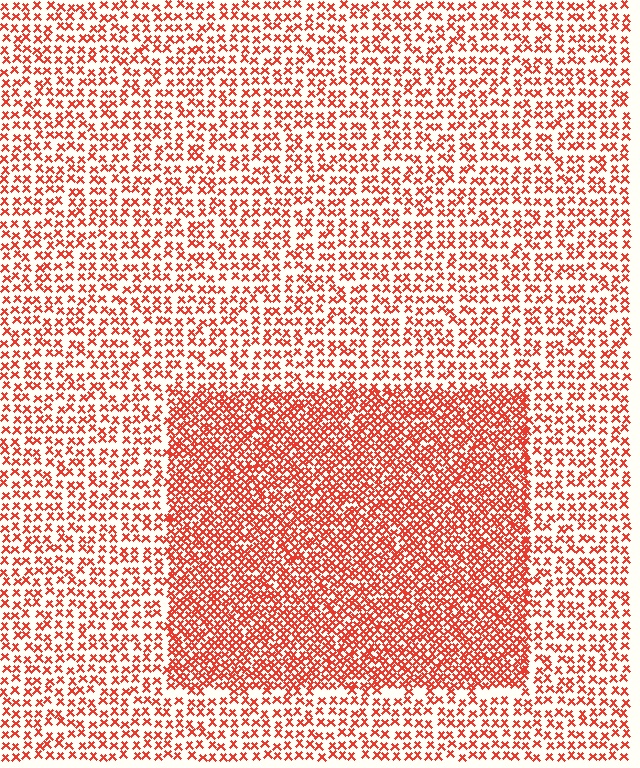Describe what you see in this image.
The image contains small red elements arranged at two different densities. A rectangle-shaped region is visible where the elements are more densely packed than the surrounding area.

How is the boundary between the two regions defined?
The boundary is defined by a change in element density (approximately 2.0x ratio). All elements are the same color, size, and shape.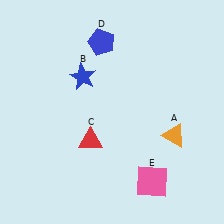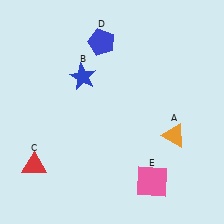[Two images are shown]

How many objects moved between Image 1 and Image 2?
1 object moved between the two images.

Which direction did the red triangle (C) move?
The red triangle (C) moved left.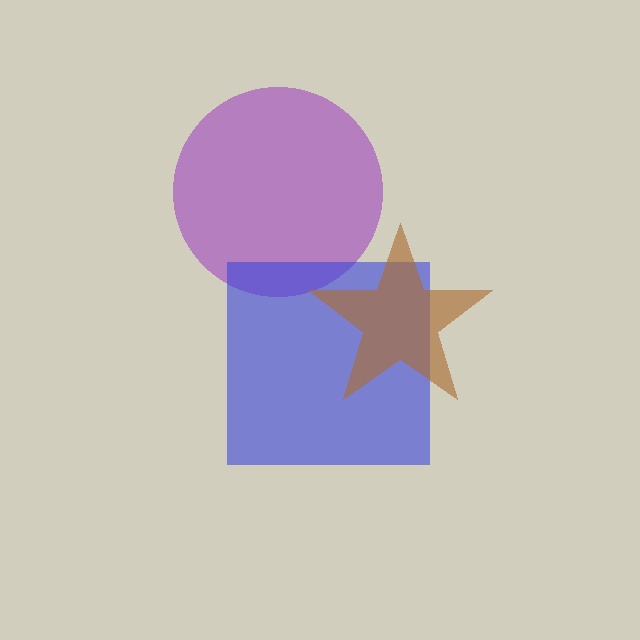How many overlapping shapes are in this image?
There are 3 overlapping shapes in the image.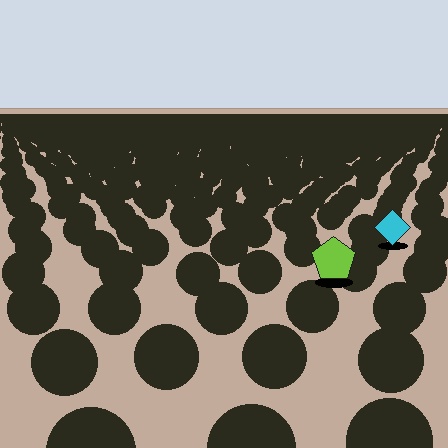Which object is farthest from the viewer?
The cyan diamond is farthest from the viewer. It appears smaller and the ground texture around it is denser.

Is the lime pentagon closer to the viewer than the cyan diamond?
Yes. The lime pentagon is closer — you can tell from the texture gradient: the ground texture is coarser near it.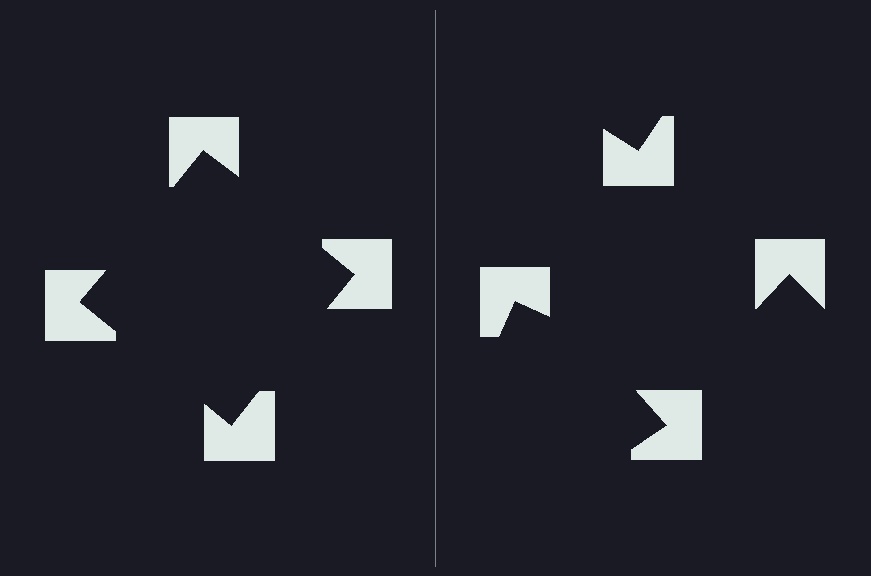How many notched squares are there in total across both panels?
8 — 4 on each side.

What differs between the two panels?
The notched squares are positioned identically on both sides; only the wedge orientations differ. On the left they align to a square; on the right they are misaligned.